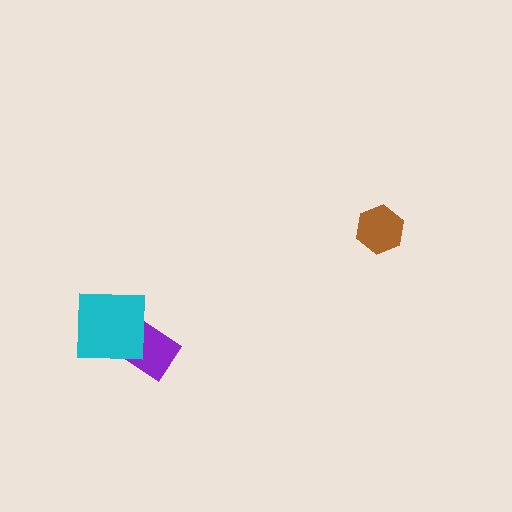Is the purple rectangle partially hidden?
Yes, it is partially covered by another shape.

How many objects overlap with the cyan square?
1 object overlaps with the cyan square.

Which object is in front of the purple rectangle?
The cyan square is in front of the purple rectangle.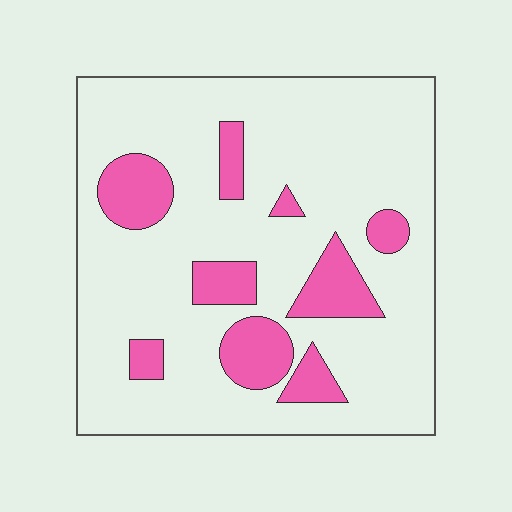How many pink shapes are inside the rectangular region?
9.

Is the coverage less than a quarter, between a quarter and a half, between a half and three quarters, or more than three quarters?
Less than a quarter.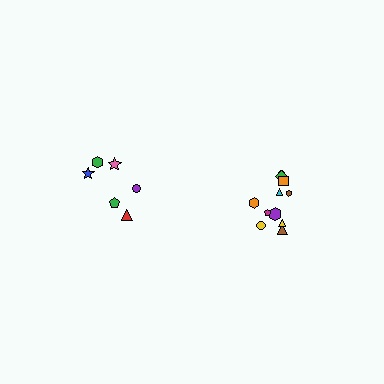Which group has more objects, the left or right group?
The right group.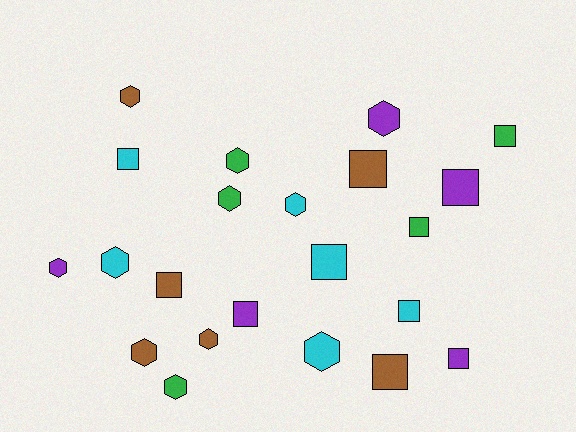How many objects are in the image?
There are 22 objects.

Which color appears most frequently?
Cyan, with 6 objects.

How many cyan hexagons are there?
There are 3 cyan hexagons.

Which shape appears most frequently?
Hexagon, with 11 objects.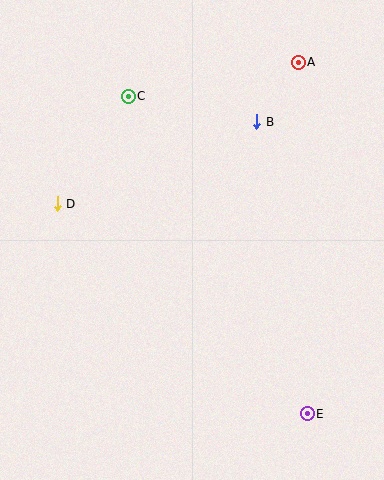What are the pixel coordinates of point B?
Point B is at (257, 122).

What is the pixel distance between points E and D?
The distance between E and D is 327 pixels.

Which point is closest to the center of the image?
Point B at (257, 122) is closest to the center.